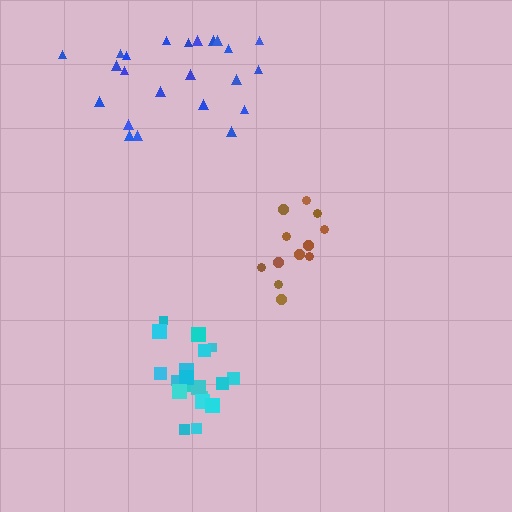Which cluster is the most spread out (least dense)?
Blue.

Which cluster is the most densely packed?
Cyan.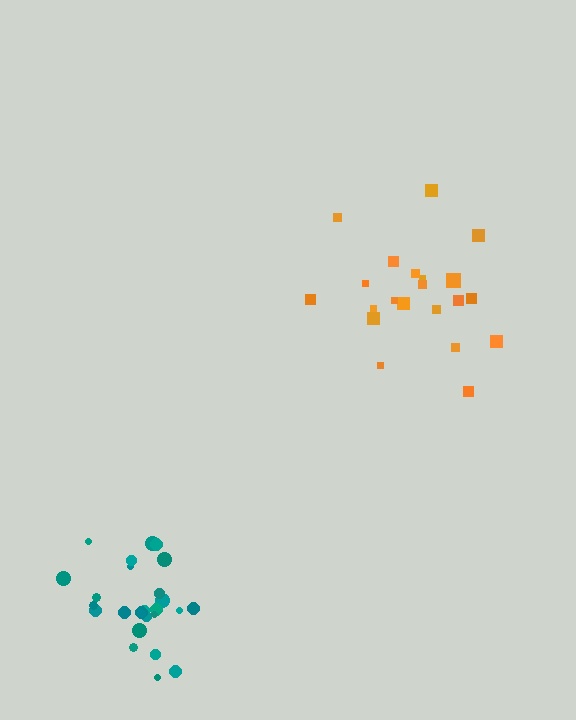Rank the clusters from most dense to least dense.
teal, orange.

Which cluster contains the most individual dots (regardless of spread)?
Teal (26).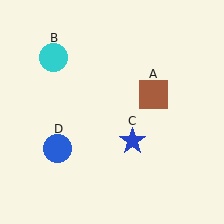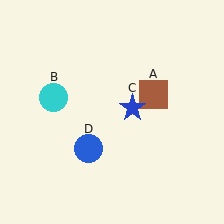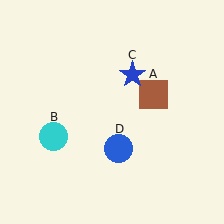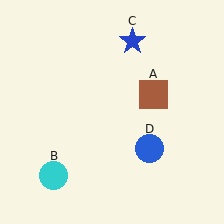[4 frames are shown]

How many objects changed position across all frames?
3 objects changed position: cyan circle (object B), blue star (object C), blue circle (object D).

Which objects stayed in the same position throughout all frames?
Brown square (object A) remained stationary.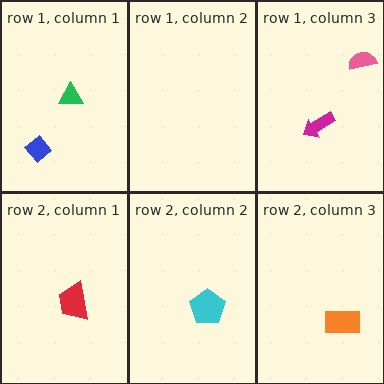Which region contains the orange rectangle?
The row 2, column 3 region.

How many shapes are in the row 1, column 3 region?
2.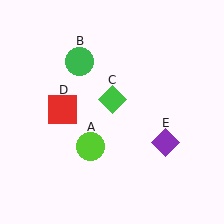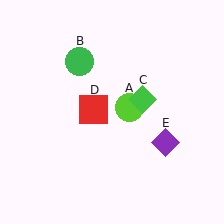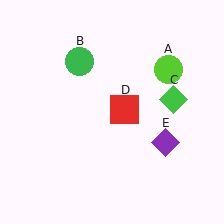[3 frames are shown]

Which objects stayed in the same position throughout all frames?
Green circle (object B) and purple diamond (object E) remained stationary.